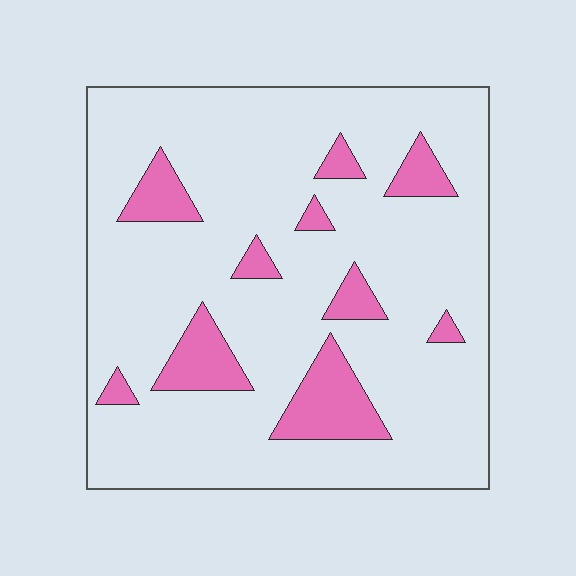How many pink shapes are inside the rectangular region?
10.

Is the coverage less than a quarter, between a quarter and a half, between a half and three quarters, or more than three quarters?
Less than a quarter.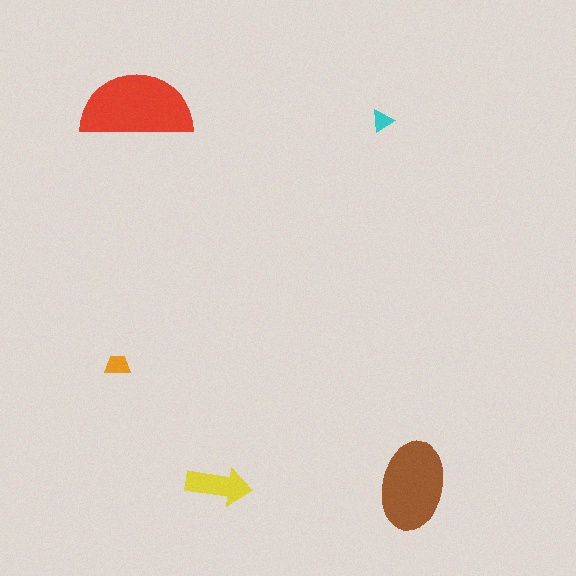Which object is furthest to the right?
The brown ellipse is rightmost.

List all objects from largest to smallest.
The red semicircle, the brown ellipse, the yellow arrow, the orange trapezoid, the cyan triangle.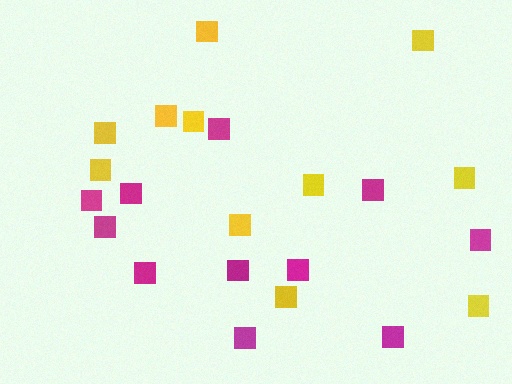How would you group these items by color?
There are 2 groups: one group of magenta squares (11) and one group of yellow squares (11).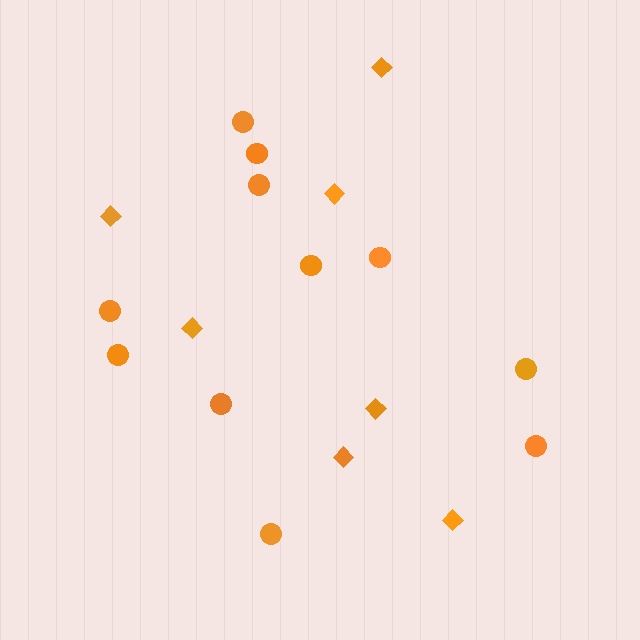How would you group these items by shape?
There are 2 groups: one group of diamonds (7) and one group of circles (11).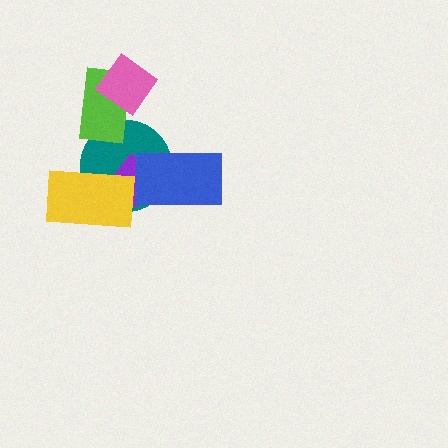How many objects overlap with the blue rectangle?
2 objects overlap with the blue rectangle.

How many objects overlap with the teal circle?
4 objects overlap with the teal circle.